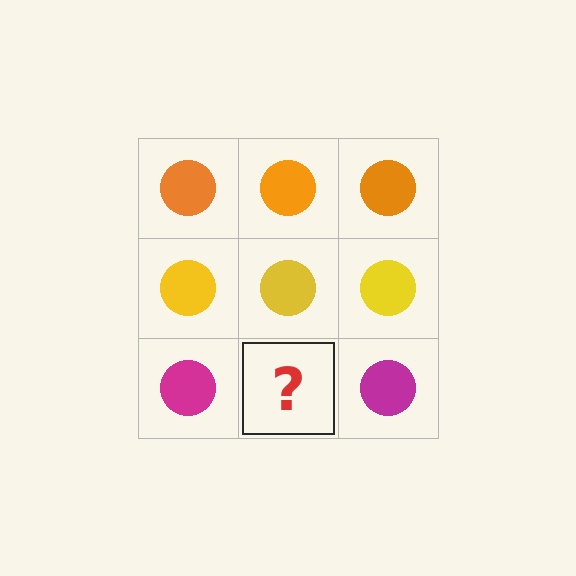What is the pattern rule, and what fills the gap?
The rule is that each row has a consistent color. The gap should be filled with a magenta circle.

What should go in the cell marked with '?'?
The missing cell should contain a magenta circle.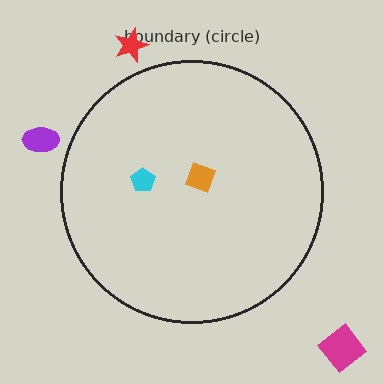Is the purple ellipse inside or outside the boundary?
Outside.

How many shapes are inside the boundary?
2 inside, 3 outside.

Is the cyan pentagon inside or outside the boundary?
Inside.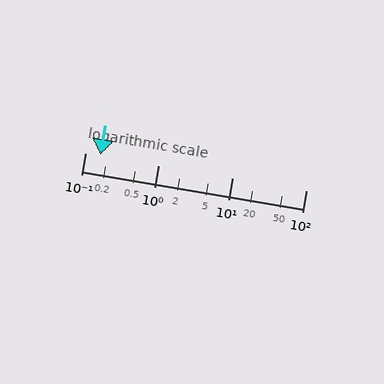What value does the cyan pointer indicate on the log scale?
The pointer indicates approximately 0.16.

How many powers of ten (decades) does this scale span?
The scale spans 3 decades, from 0.1 to 100.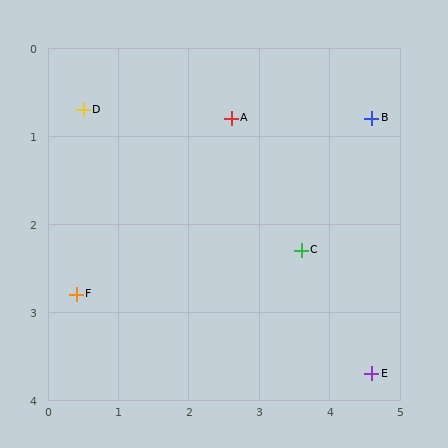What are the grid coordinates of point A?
Point A is at approximately (2.6, 0.8).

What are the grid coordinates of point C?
Point C is at approximately (3.6, 2.3).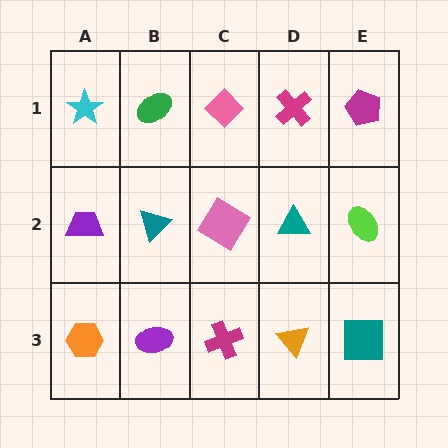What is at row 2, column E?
A lime ellipse.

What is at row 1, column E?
A magenta pentagon.